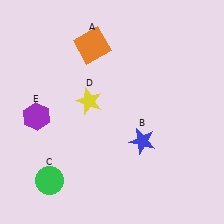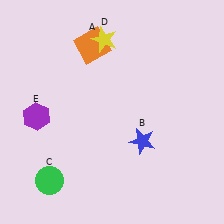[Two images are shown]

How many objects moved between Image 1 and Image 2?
1 object moved between the two images.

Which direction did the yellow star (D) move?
The yellow star (D) moved up.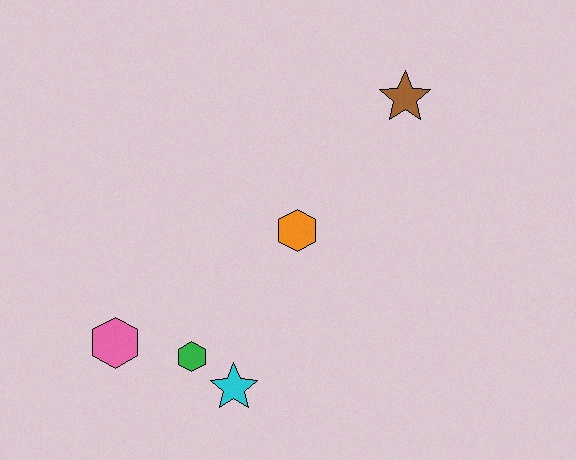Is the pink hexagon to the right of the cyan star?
No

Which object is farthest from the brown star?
The pink hexagon is farthest from the brown star.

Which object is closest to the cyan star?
The green hexagon is closest to the cyan star.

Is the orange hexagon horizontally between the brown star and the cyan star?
Yes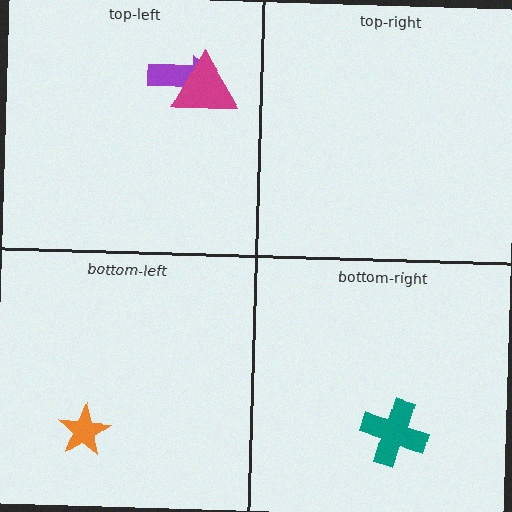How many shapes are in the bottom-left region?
1.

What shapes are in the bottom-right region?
The teal cross.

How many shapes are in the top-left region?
2.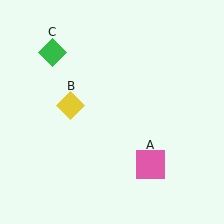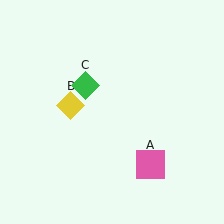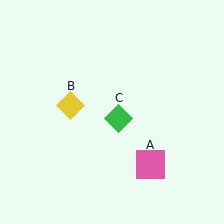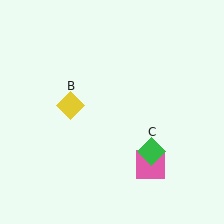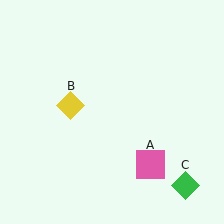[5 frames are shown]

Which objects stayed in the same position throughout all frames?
Pink square (object A) and yellow diamond (object B) remained stationary.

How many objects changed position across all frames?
1 object changed position: green diamond (object C).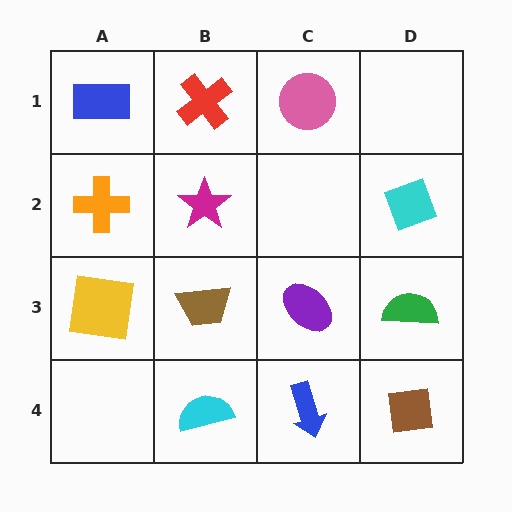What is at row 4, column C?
A blue arrow.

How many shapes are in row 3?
4 shapes.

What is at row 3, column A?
A yellow square.